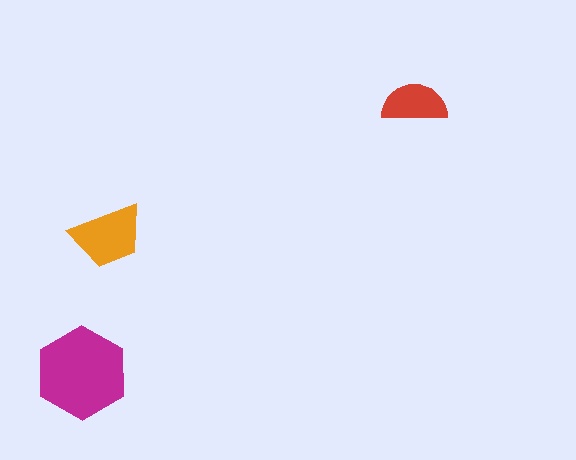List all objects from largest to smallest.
The magenta hexagon, the orange trapezoid, the red semicircle.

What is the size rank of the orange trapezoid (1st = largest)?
2nd.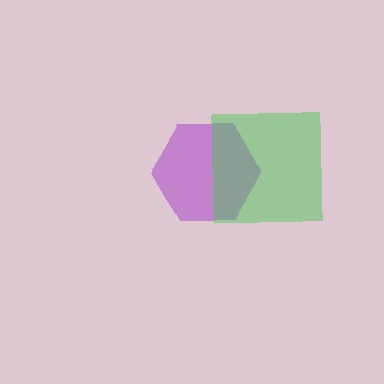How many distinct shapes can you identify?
There are 2 distinct shapes: a purple hexagon, a green square.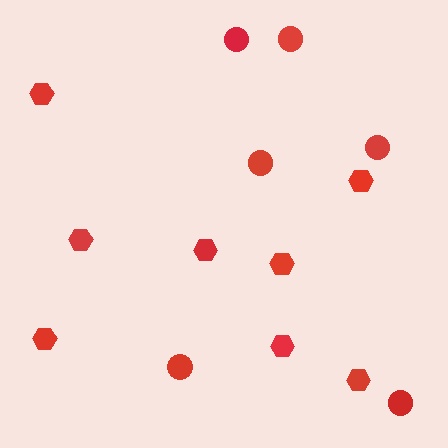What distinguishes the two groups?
There are 2 groups: one group of hexagons (8) and one group of circles (6).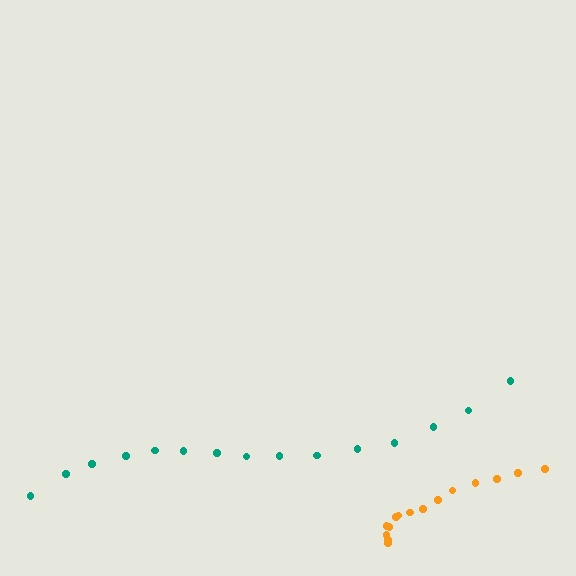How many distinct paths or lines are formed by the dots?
There are 2 distinct paths.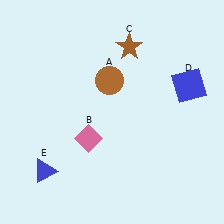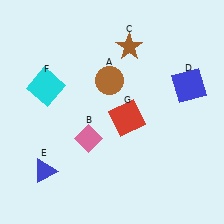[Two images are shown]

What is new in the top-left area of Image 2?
A cyan square (F) was added in the top-left area of Image 2.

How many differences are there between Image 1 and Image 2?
There are 2 differences between the two images.